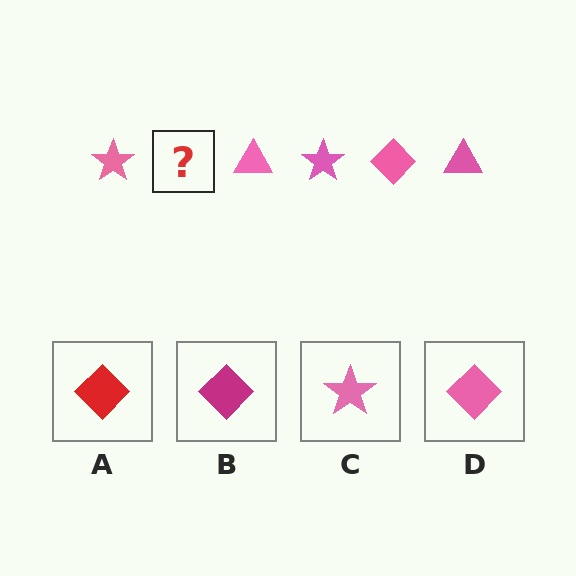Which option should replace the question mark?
Option D.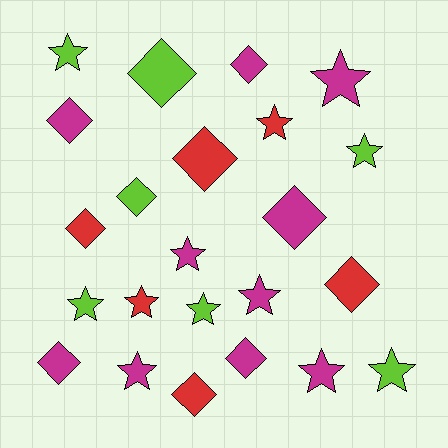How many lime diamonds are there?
There are 2 lime diamonds.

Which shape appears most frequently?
Star, with 12 objects.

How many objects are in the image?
There are 23 objects.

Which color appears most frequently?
Magenta, with 10 objects.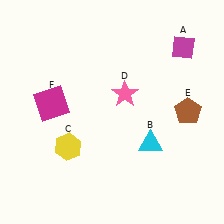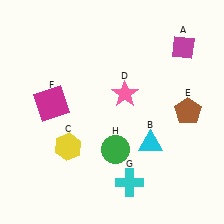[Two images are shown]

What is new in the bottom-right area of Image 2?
A cyan cross (G) was added in the bottom-right area of Image 2.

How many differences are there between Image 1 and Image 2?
There are 2 differences between the two images.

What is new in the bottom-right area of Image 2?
A green circle (H) was added in the bottom-right area of Image 2.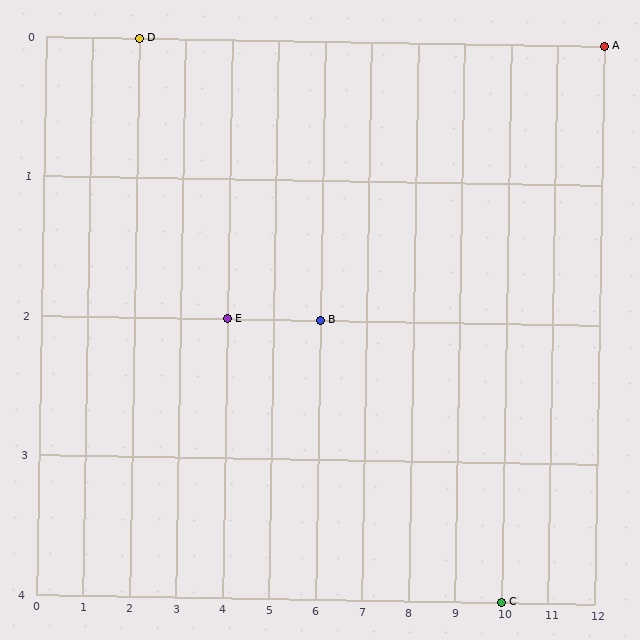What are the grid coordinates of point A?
Point A is at grid coordinates (12, 0).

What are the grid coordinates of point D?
Point D is at grid coordinates (2, 0).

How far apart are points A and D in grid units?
Points A and D are 10 columns apart.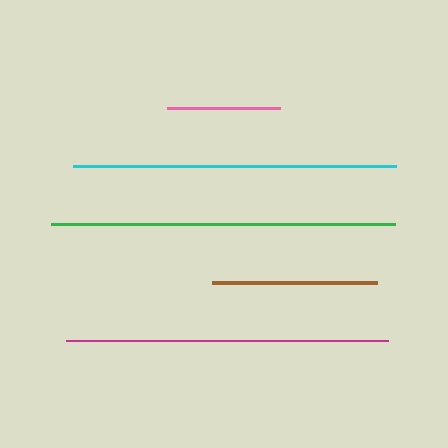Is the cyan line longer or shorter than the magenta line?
The cyan line is longer than the magenta line.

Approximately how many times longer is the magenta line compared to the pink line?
The magenta line is approximately 2.9 times the length of the pink line.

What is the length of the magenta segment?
The magenta segment is approximately 323 pixels long.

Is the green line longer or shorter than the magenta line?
The green line is longer than the magenta line.